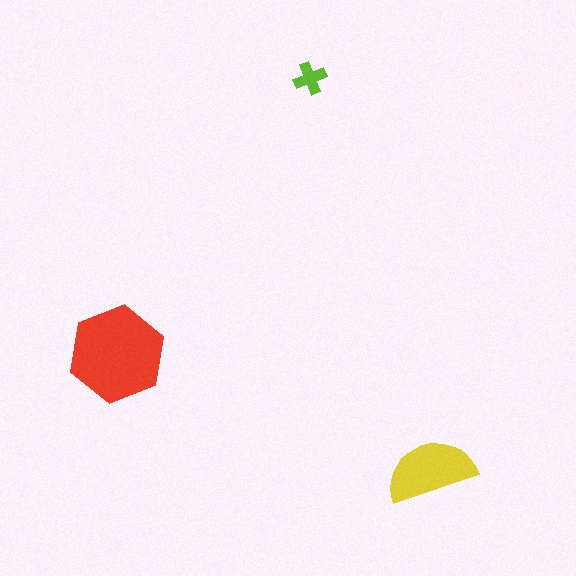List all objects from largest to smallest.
The red hexagon, the yellow semicircle, the lime cross.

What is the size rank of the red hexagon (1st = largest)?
1st.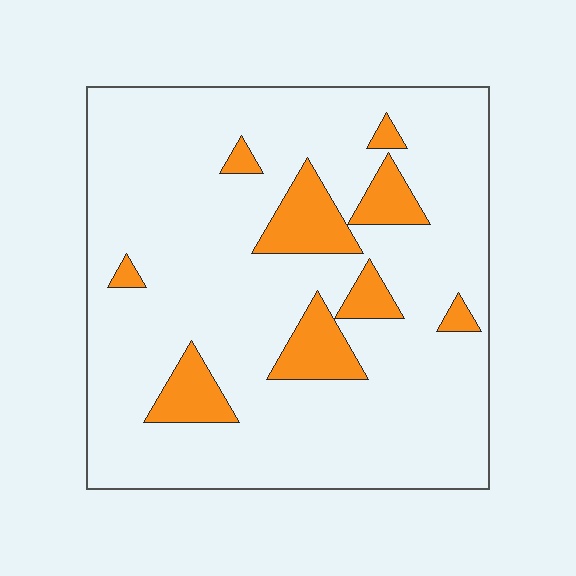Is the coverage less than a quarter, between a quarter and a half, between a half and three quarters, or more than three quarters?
Less than a quarter.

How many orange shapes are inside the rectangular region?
9.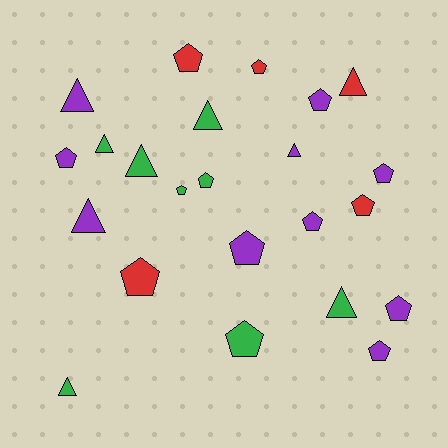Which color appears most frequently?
Purple, with 10 objects.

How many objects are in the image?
There are 23 objects.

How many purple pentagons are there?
There are 7 purple pentagons.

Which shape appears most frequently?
Pentagon, with 14 objects.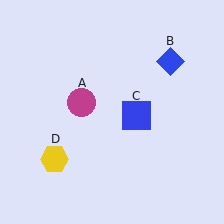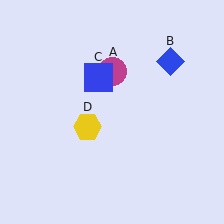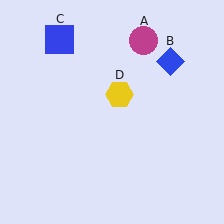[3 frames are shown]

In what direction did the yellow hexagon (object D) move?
The yellow hexagon (object D) moved up and to the right.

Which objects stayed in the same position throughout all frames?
Blue diamond (object B) remained stationary.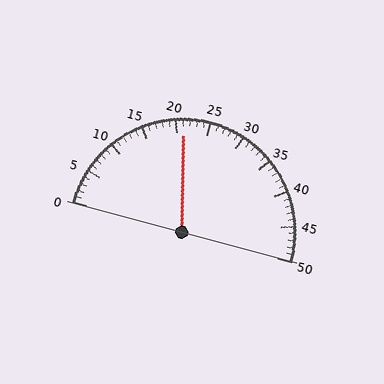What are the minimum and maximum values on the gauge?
The gauge ranges from 0 to 50.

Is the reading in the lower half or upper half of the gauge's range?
The reading is in the lower half of the range (0 to 50).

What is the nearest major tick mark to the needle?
The nearest major tick mark is 20.